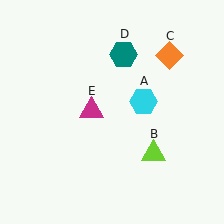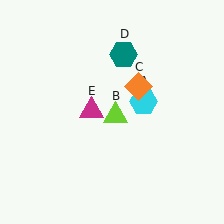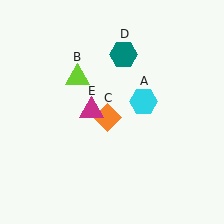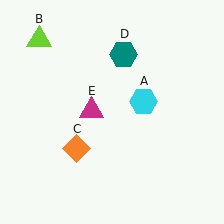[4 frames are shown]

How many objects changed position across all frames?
2 objects changed position: lime triangle (object B), orange diamond (object C).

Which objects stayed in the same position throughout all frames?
Cyan hexagon (object A) and teal hexagon (object D) and magenta triangle (object E) remained stationary.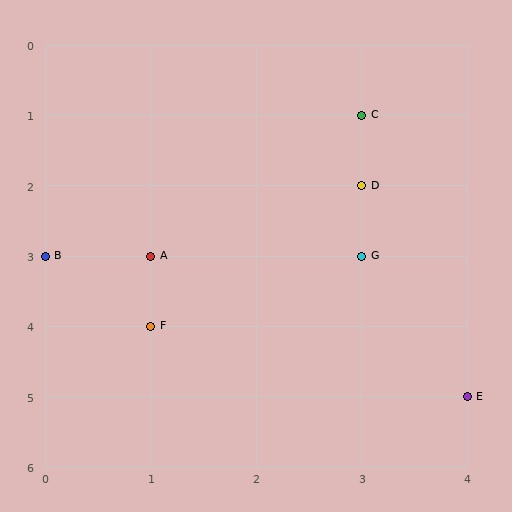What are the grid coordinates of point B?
Point B is at grid coordinates (0, 3).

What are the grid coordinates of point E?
Point E is at grid coordinates (4, 5).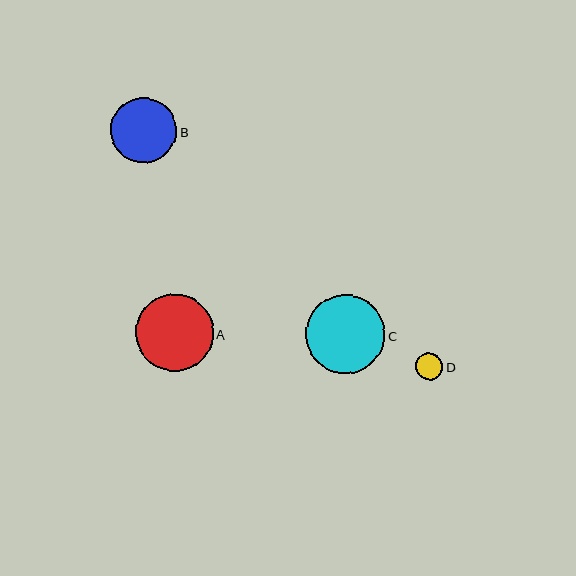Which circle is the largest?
Circle C is the largest with a size of approximately 79 pixels.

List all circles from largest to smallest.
From largest to smallest: C, A, B, D.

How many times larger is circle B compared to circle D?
Circle B is approximately 2.4 times the size of circle D.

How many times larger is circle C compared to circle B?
Circle C is approximately 1.2 times the size of circle B.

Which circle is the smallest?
Circle D is the smallest with a size of approximately 28 pixels.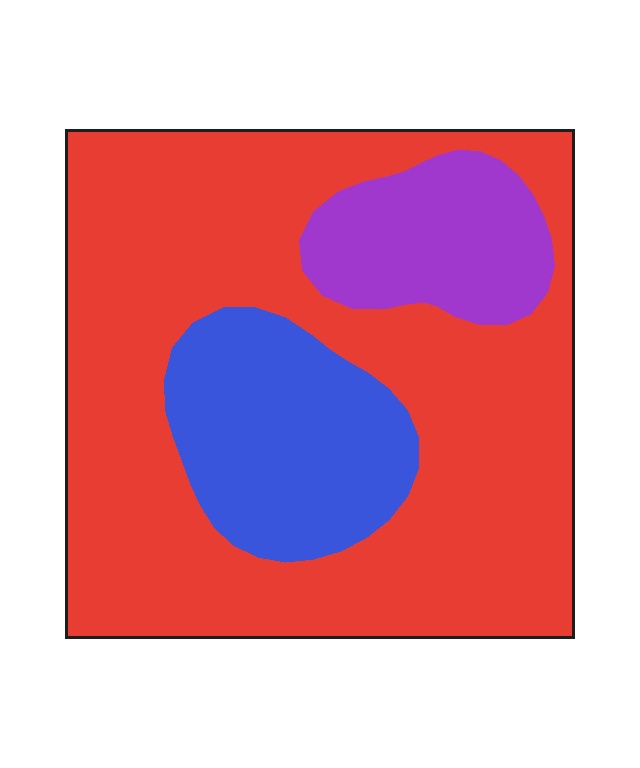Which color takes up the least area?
Purple, at roughly 15%.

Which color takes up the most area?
Red, at roughly 70%.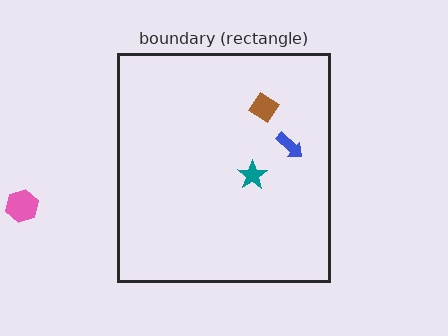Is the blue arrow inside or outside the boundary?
Inside.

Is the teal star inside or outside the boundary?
Inside.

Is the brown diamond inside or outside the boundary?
Inside.